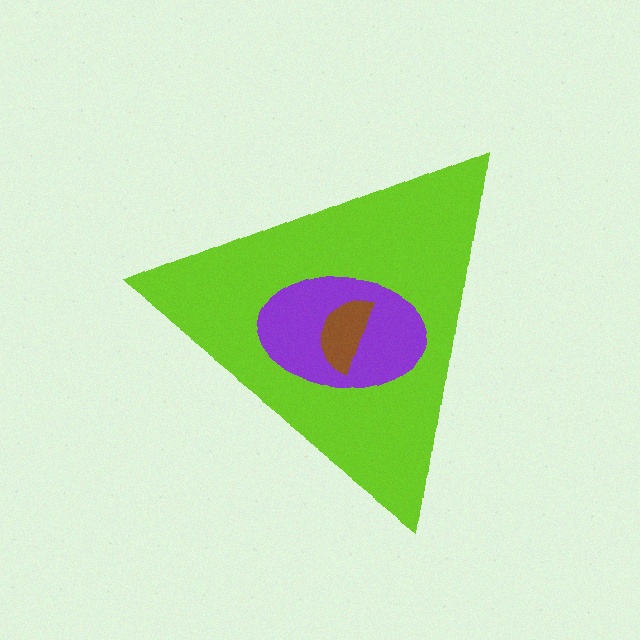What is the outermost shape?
The lime triangle.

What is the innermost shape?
The brown semicircle.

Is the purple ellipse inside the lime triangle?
Yes.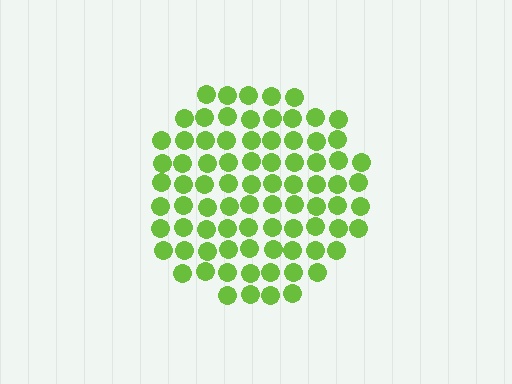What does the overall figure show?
The overall figure shows a circle.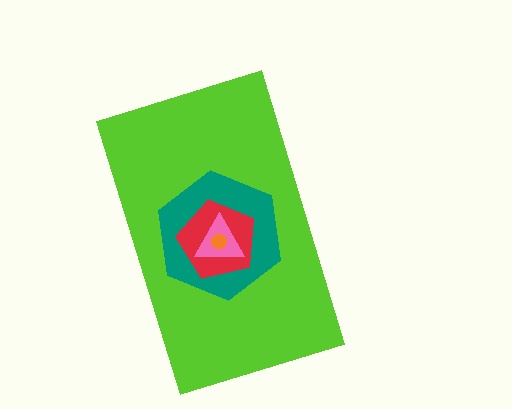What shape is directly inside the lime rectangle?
The teal hexagon.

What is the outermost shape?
The lime rectangle.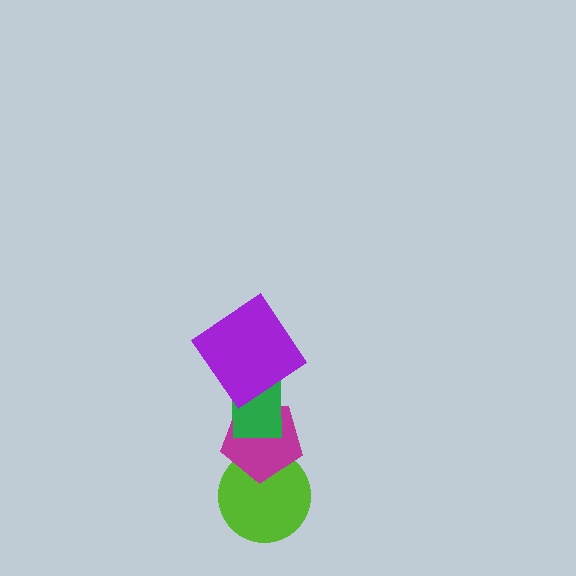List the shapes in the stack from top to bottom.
From top to bottom: the purple diamond, the green rectangle, the magenta pentagon, the lime circle.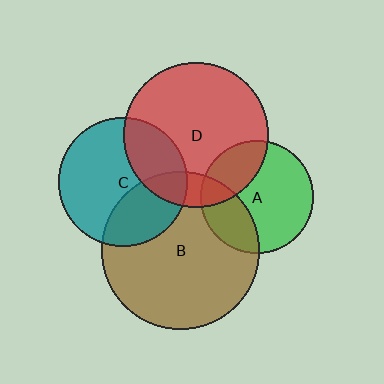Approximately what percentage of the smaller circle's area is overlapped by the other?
Approximately 30%.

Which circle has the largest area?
Circle B (brown).